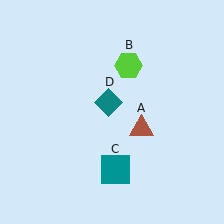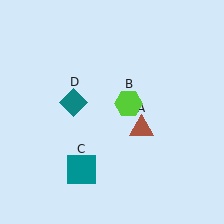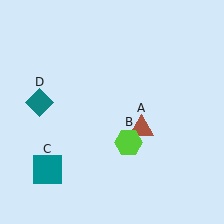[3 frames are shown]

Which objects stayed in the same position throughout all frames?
Brown triangle (object A) remained stationary.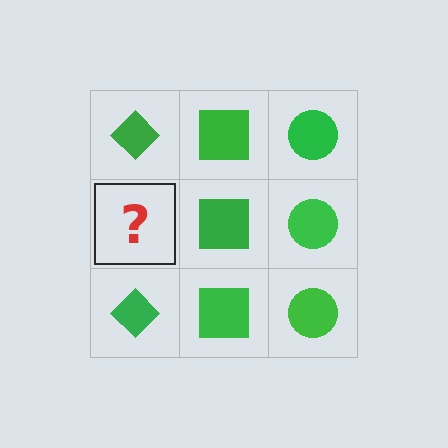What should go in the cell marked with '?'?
The missing cell should contain a green diamond.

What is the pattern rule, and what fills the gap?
The rule is that each column has a consistent shape. The gap should be filled with a green diamond.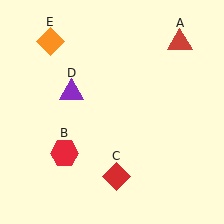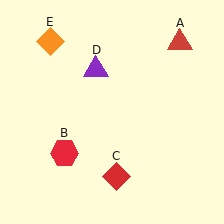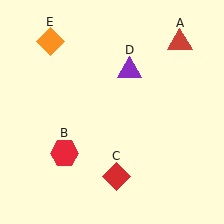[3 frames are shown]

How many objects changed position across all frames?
1 object changed position: purple triangle (object D).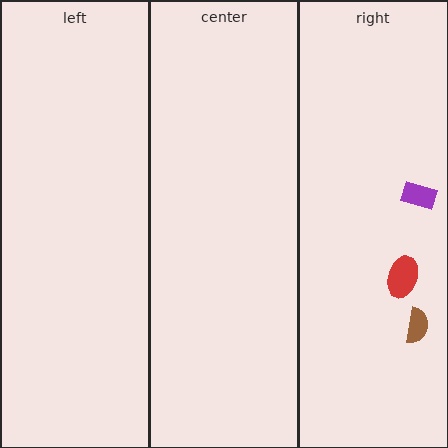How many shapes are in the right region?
3.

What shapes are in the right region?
The brown semicircle, the red ellipse, the purple rectangle.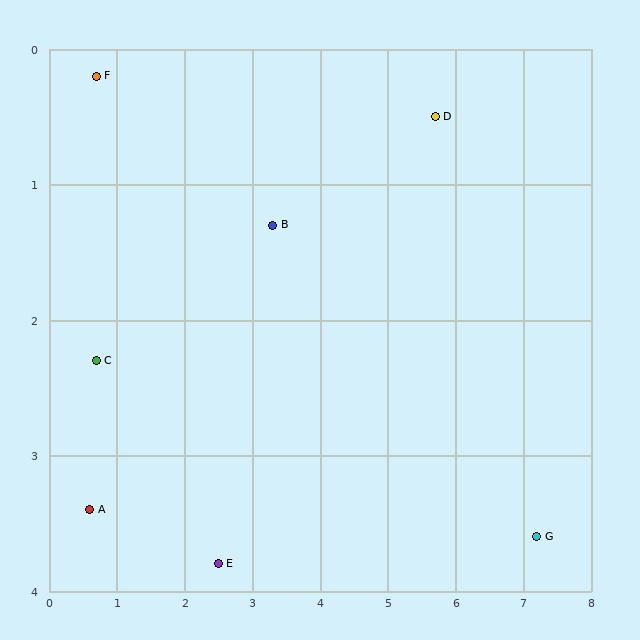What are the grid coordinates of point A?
Point A is at approximately (0.6, 3.4).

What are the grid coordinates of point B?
Point B is at approximately (3.3, 1.3).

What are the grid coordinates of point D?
Point D is at approximately (5.7, 0.5).